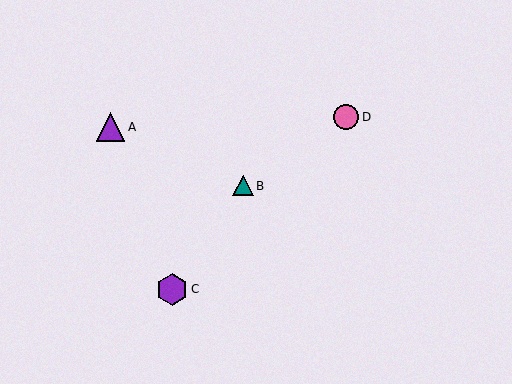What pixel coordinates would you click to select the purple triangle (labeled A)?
Click at (111, 127) to select the purple triangle A.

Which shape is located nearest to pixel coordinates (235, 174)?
The teal triangle (labeled B) at (243, 186) is nearest to that location.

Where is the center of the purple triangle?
The center of the purple triangle is at (111, 127).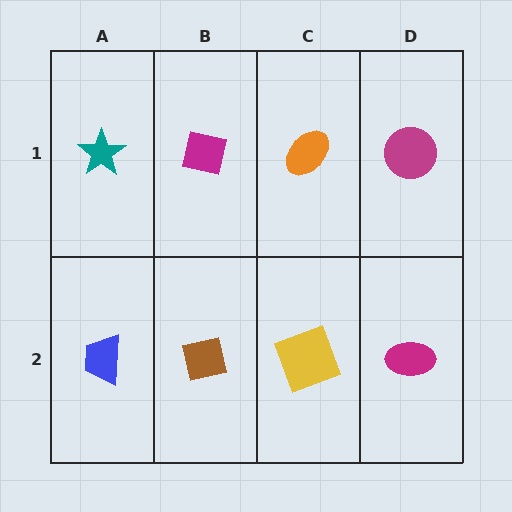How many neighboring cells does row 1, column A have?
2.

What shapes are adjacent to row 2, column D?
A magenta circle (row 1, column D), a yellow square (row 2, column C).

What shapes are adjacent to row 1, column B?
A brown square (row 2, column B), a teal star (row 1, column A), an orange ellipse (row 1, column C).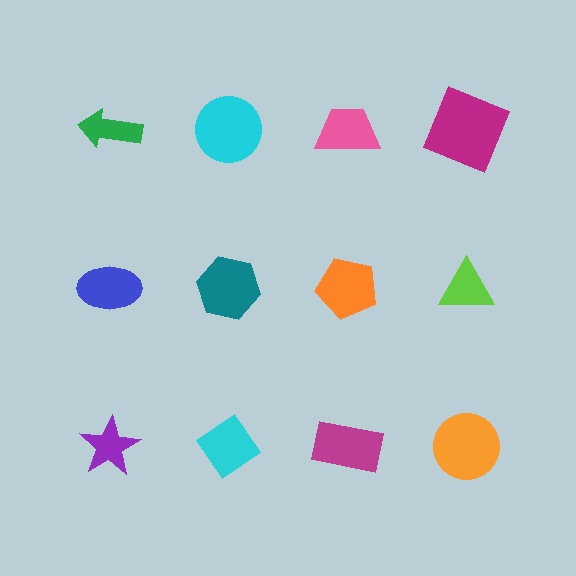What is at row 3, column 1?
A purple star.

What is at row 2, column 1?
A blue ellipse.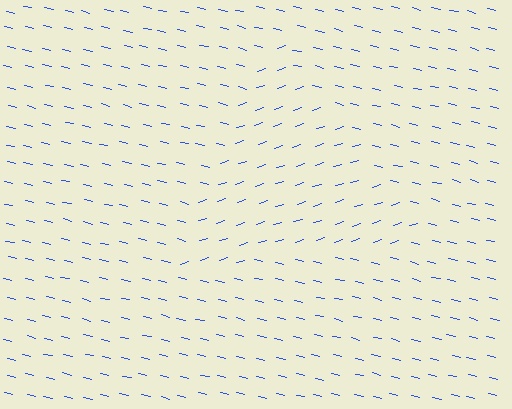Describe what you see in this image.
The image is filled with small blue line segments. A triangle region in the image has lines oriented differently from the surrounding lines, creating a visible texture boundary.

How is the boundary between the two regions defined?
The boundary is defined purely by a change in line orientation (approximately 32 degrees difference). All lines are the same color and thickness.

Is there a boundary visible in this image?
Yes, there is a texture boundary formed by a change in line orientation.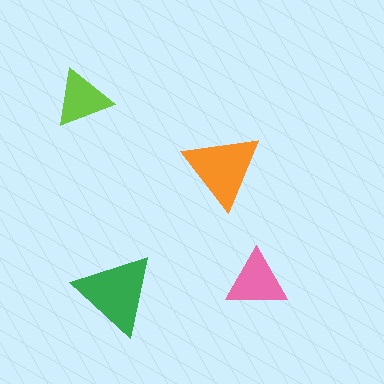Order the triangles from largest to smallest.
the green one, the orange one, the pink one, the lime one.